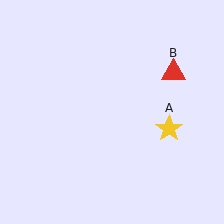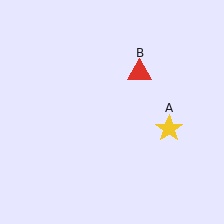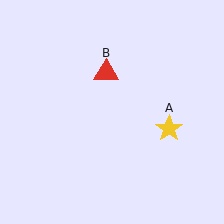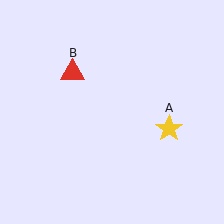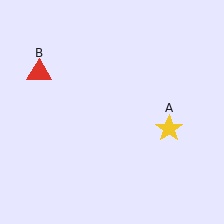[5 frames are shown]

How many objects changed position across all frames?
1 object changed position: red triangle (object B).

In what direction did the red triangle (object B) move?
The red triangle (object B) moved left.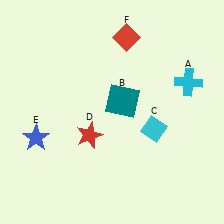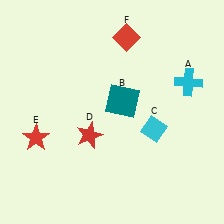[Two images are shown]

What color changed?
The star (E) changed from blue in Image 1 to red in Image 2.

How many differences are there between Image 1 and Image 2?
There is 1 difference between the two images.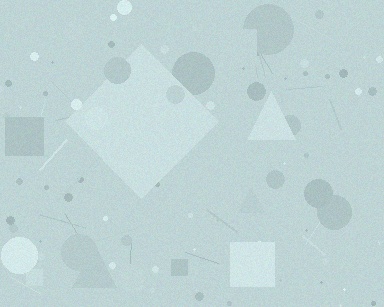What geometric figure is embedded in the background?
A diamond is embedded in the background.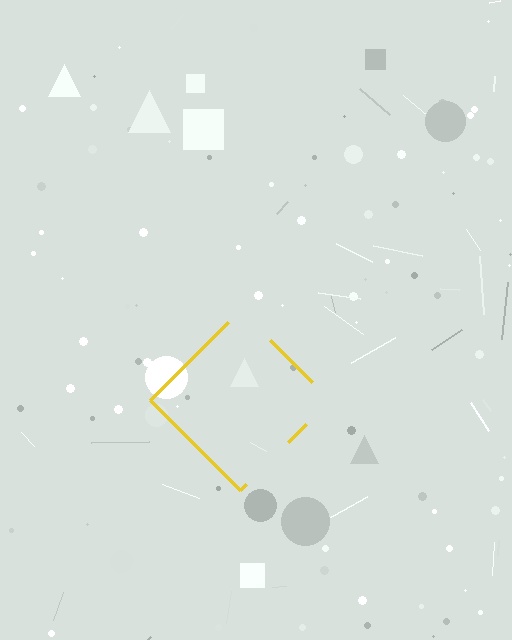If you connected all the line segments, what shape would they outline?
They would outline a diamond.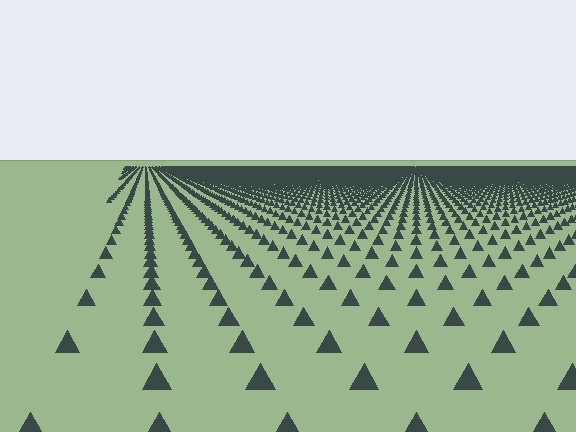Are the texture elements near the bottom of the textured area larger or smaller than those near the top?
Larger. Near the bottom, elements are closer to the viewer and appear at a bigger on-screen size.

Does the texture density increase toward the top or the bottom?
Density increases toward the top.